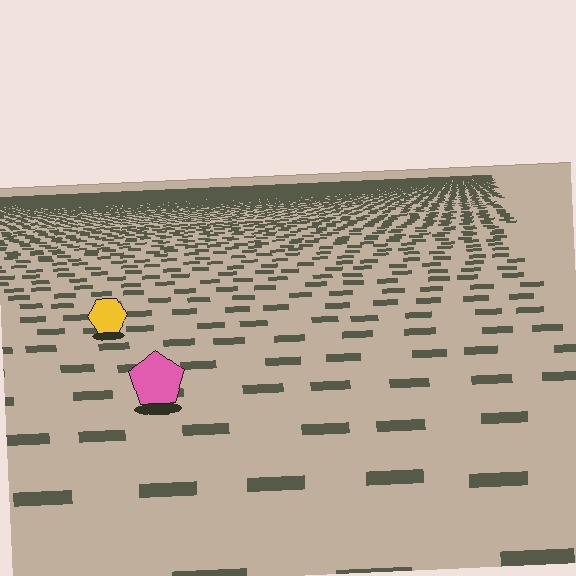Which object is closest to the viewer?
The pink pentagon is closest. The texture marks near it are larger and more spread out.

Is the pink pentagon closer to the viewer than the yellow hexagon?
Yes. The pink pentagon is closer — you can tell from the texture gradient: the ground texture is coarser near it.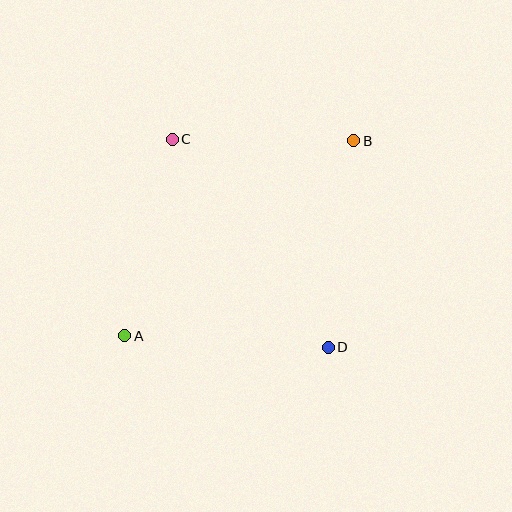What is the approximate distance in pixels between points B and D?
The distance between B and D is approximately 208 pixels.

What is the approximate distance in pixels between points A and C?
The distance between A and C is approximately 202 pixels.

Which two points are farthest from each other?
Points A and B are farthest from each other.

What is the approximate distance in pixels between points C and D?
The distance between C and D is approximately 260 pixels.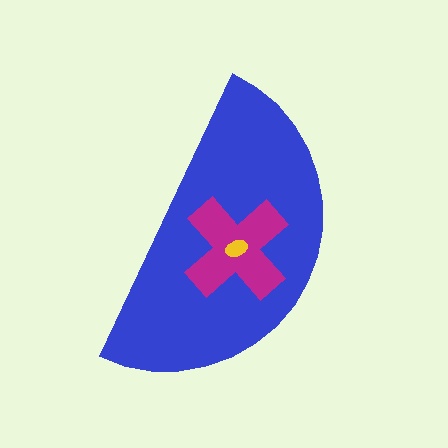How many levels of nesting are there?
3.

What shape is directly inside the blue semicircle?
The magenta cross.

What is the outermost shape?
The blue semicircle.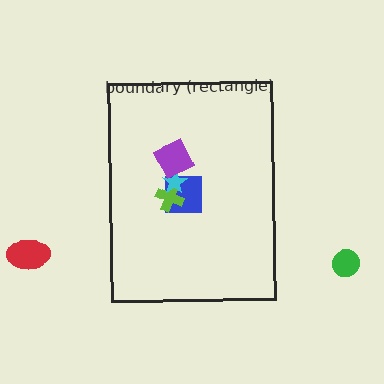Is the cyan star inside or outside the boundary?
Inside.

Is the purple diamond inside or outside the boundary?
Inside.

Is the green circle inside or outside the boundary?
Outside.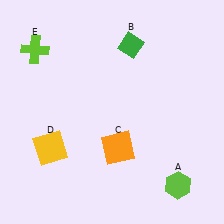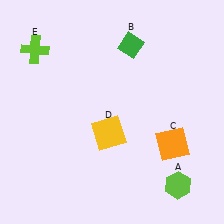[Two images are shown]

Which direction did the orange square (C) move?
The orange square (C) moved right.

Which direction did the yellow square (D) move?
The yellow square (D) moved right.